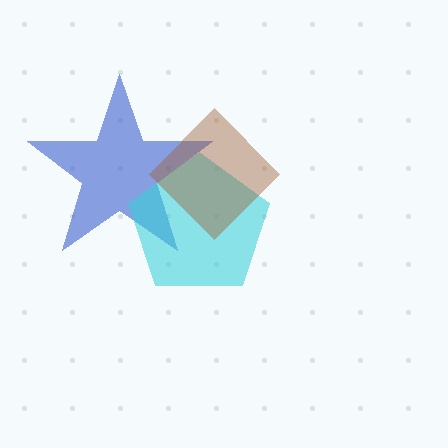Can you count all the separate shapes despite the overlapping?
Yes, there are 3 separate shapes.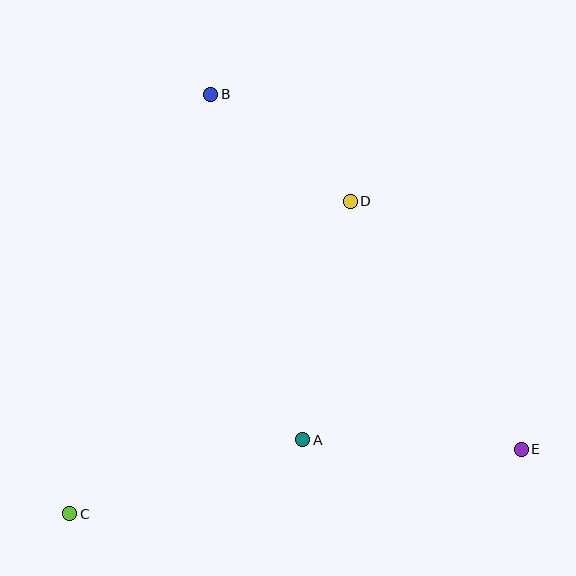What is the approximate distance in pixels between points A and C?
The distance between A and C is approximately 244 pixels.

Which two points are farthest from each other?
Points B and E are farthest from each other.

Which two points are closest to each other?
Points B and D are closest to each other.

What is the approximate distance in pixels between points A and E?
The distance between A and E is approximately 219 pixels.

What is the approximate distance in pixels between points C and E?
The distance between C and E is approximately 456 pixels.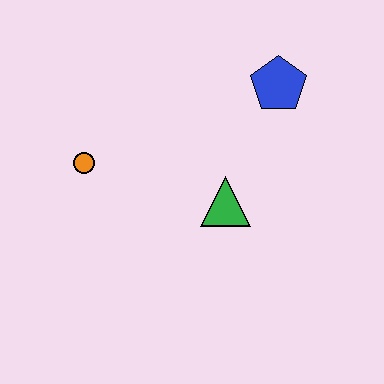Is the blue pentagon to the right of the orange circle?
Yes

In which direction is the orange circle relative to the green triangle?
The orange circle is to the left of the green triangle.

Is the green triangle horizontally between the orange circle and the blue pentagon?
Yes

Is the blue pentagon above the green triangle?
Yes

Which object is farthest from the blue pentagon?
The orange circle is farthest from the blue pentagon.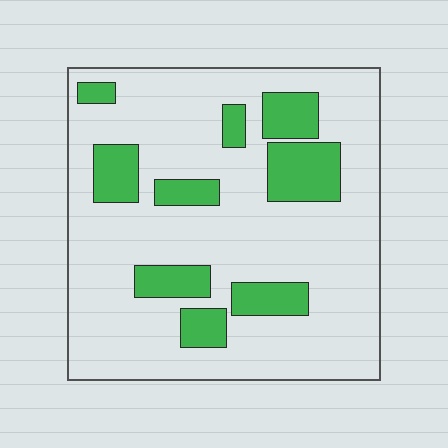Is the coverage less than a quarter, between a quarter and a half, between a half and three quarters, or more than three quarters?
Less than a quarter.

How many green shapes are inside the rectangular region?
9.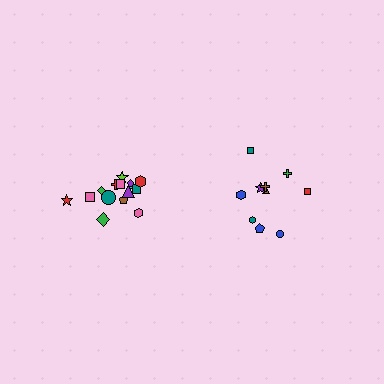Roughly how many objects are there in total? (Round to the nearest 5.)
Roughly 25 objects in total.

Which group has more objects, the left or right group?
The left group.